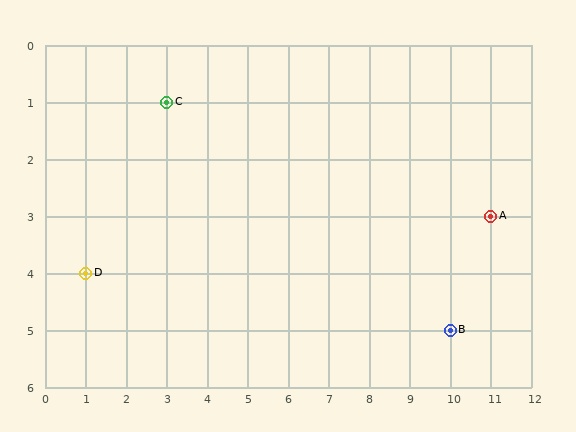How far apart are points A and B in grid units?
Points A and B are 1 column and 2 rows apart (about 2.2 grid units diagonally).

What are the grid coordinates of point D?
Point D is at grid coordinates (1, 4).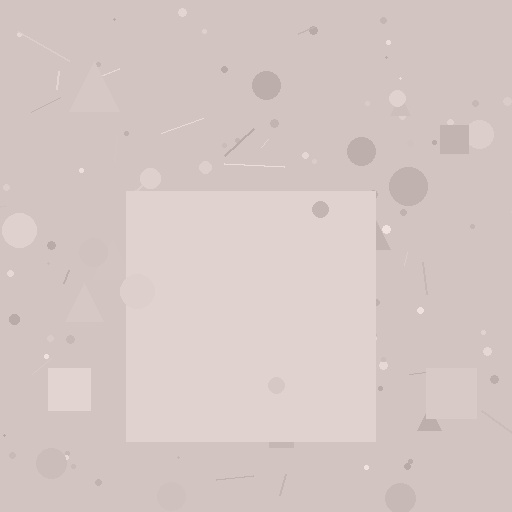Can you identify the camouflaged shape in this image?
The camouflaged shape is a square.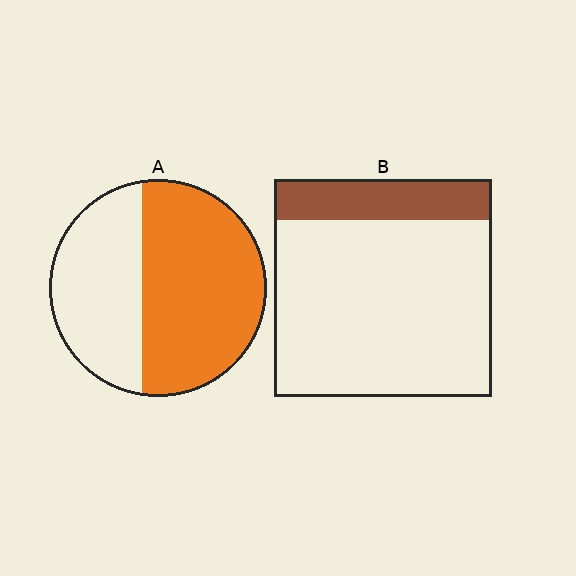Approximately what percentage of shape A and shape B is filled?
A is approximately 60% and B is approximately 20%.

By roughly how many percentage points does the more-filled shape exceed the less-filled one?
By roughly 40 percentage points (A over B).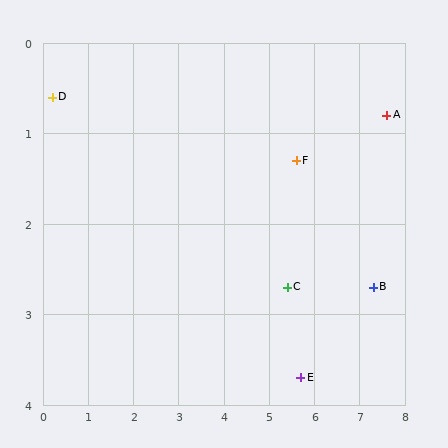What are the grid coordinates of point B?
Point B is at approximately (7.3, 2.7).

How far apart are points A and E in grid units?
Points A and E are about 3.5 grid units apart.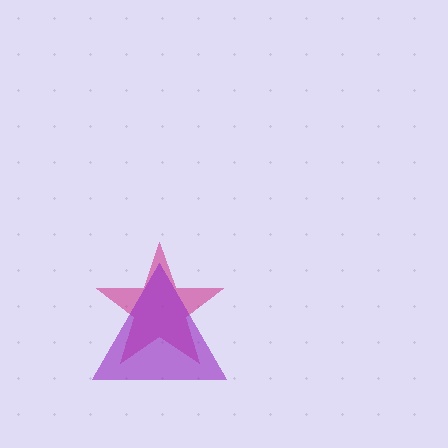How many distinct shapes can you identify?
There are 2 distinct shapes: a magenta star, a purple triangle.